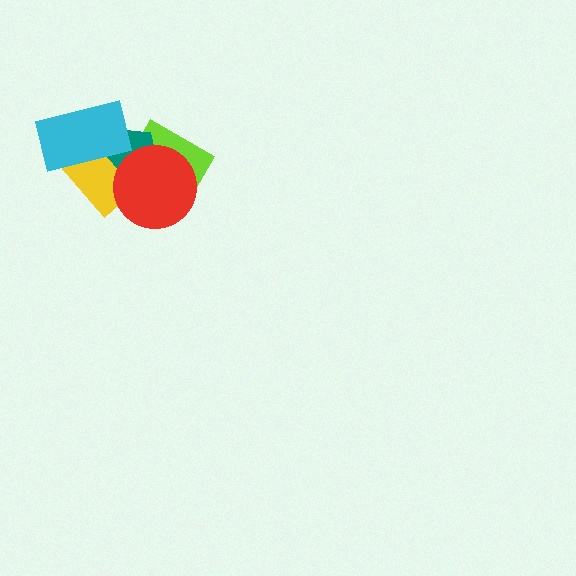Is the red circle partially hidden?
No, no other shape covers it.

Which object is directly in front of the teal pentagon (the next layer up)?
The yellow rectangle is directly in front of the teal pentagon.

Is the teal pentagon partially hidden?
Yes, it is partially covered by another shape.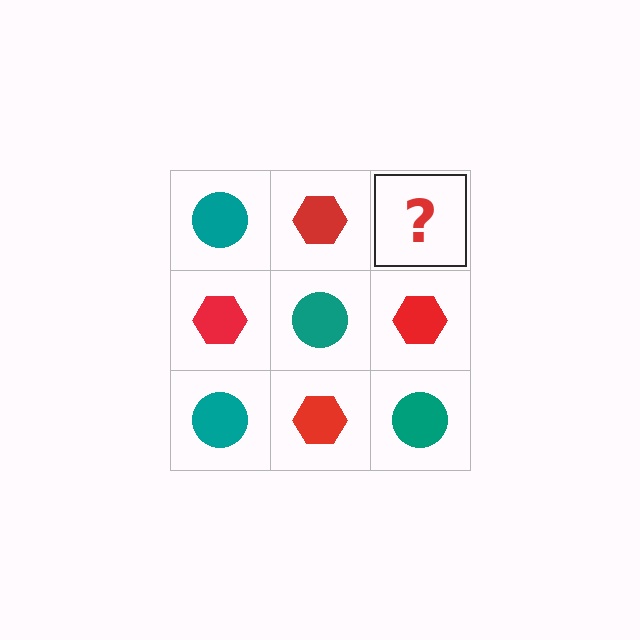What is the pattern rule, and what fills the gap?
The rule is that it alternates teal circle and red hexagon in a checkerboard pattern. The gap should be filled with a teal circle.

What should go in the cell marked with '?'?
The missing cell should contain a teal circle.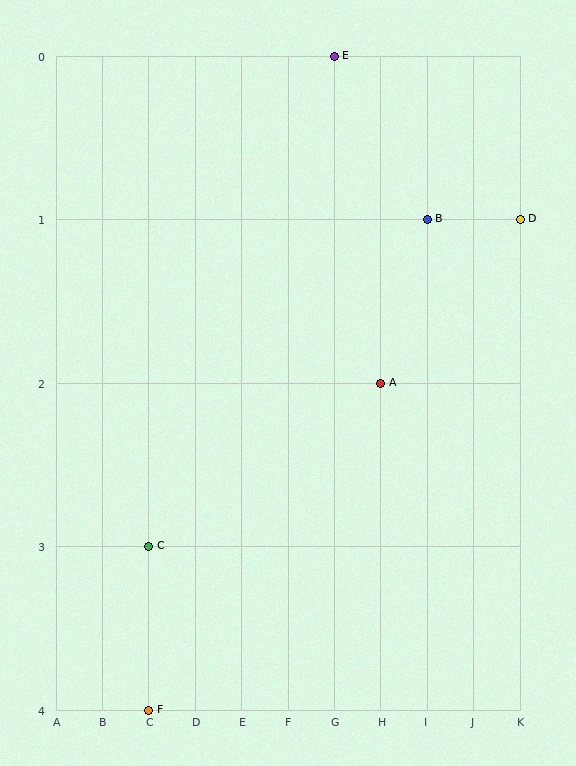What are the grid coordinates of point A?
Point A is at grid coordinates (H, 2).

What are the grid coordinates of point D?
Point D is at grid coordinates (K, 1).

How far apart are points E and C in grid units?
Points E and C are 4 columns and 3 rows apart (about 5.0 grid units diagonally).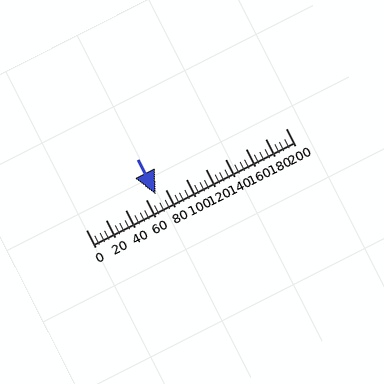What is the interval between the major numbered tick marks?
The major tick marks are spaced 20 units apart.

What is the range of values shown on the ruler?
The ruler shows values from 0 to 200.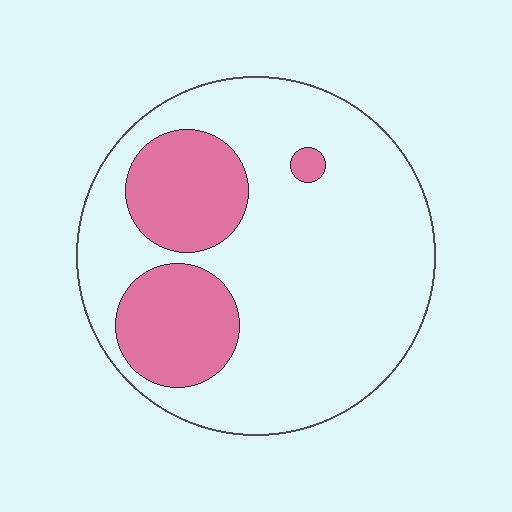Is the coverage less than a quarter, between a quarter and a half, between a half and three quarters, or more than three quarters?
Less than a quarter.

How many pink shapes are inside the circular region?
3.